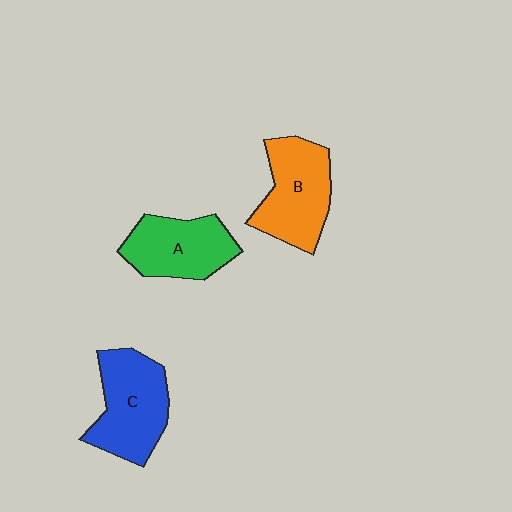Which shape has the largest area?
Shape C (blue).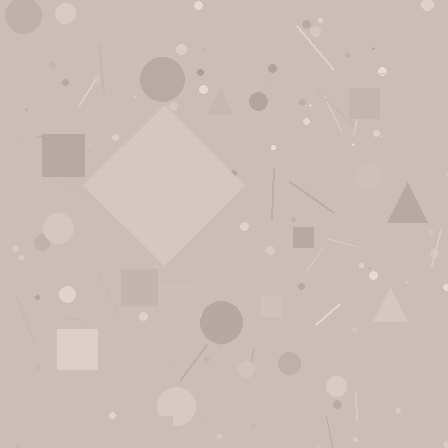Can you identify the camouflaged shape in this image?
The camouflaged shape is a diamond.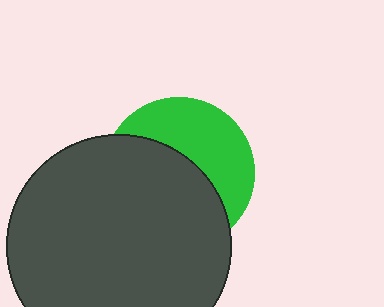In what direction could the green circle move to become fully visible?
The green circle could move toward the upper-right. That would shift it out from behind the dark gray circle entirely.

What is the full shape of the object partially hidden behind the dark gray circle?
The partially hidden object is a green circle.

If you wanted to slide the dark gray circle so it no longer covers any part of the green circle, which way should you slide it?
Slide it toward the lower-left — that is the most direct way to separate the two shapes.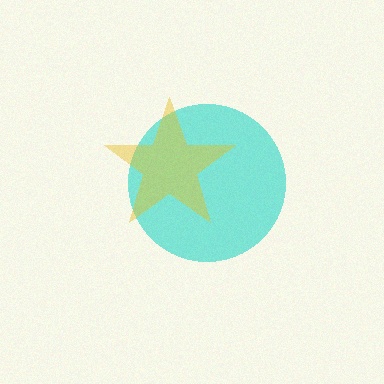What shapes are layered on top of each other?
The layered shapes are: a cyan circle, a yellow star.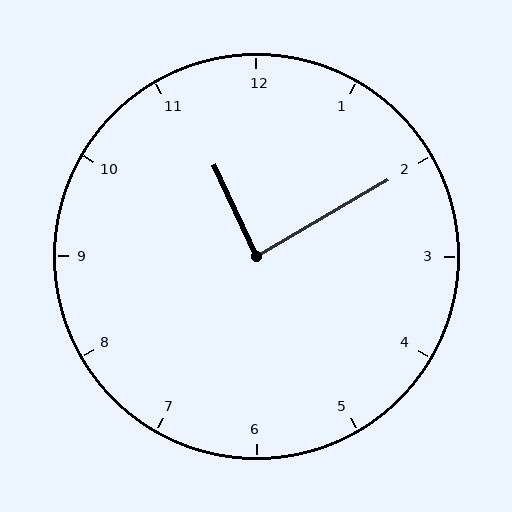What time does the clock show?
11:10.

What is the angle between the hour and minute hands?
Approximately 85 degrees.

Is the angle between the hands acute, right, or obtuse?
It is right.